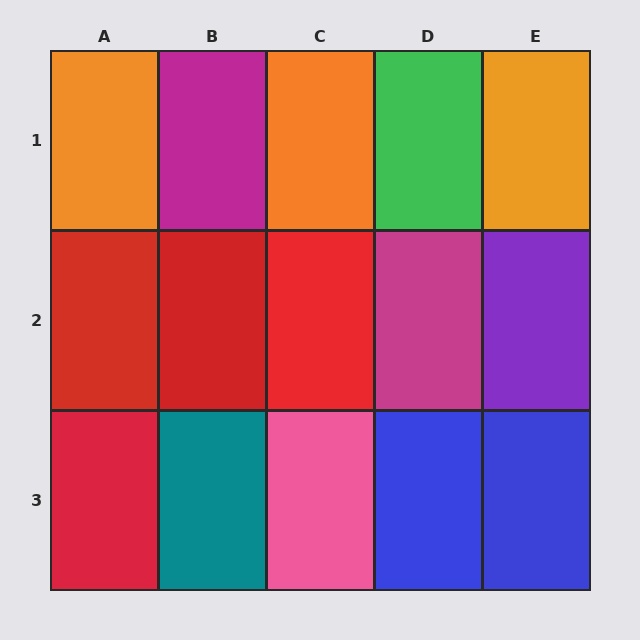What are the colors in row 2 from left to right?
Red, red, red, magenta, purple.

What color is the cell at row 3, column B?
Teal.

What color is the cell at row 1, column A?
Orange.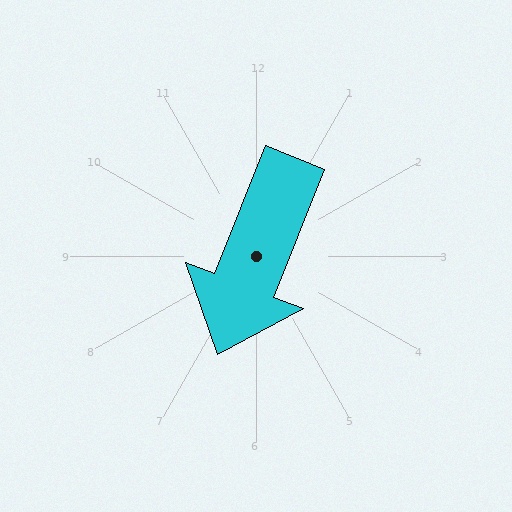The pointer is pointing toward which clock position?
Roughly 7 o'clock.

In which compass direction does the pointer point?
South.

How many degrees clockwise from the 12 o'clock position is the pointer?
Approximately 202 degrees.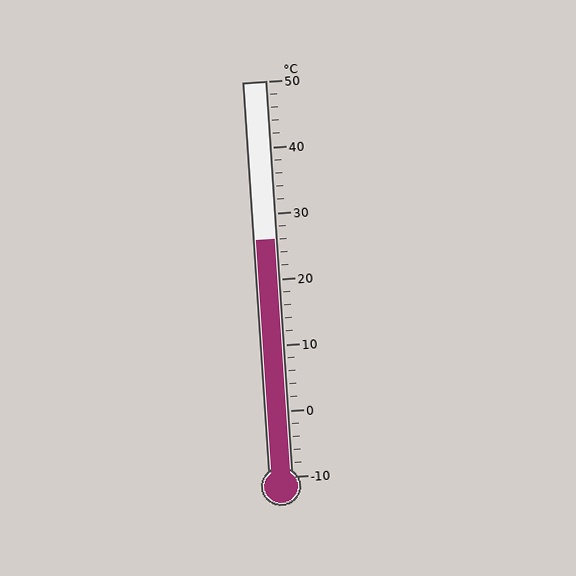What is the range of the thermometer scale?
The thermometer scale ranges from -10°C to 50°C.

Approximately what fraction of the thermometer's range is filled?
The thermometer is filled to approximately 60% of its range.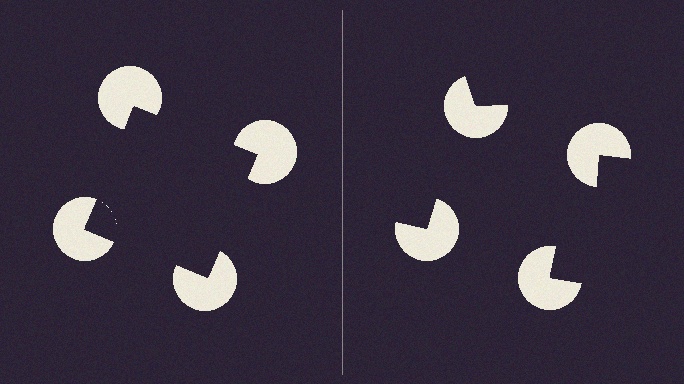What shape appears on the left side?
An illusory square.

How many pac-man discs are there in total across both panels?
8 — 4 on each side.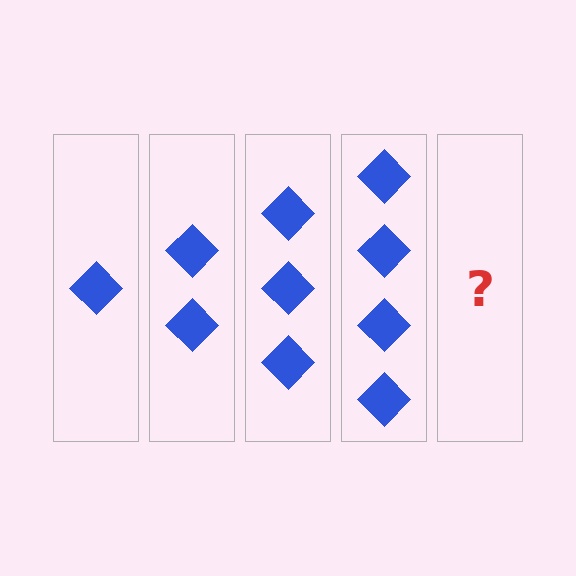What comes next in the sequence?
The next element should be 5 diamonds.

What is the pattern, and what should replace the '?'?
The pattern is that each step adds one more diamond. The '?' should be 5 diamonds.